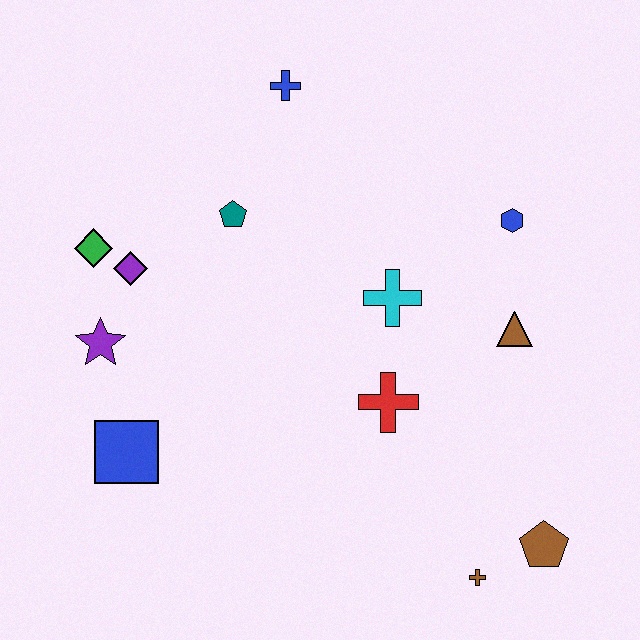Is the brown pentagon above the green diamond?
No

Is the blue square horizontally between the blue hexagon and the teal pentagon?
No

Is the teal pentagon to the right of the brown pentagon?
No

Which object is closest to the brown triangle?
The blue hexagon is closest to the brown triangle.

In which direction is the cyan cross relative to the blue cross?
The cyan cross is below the blue cross.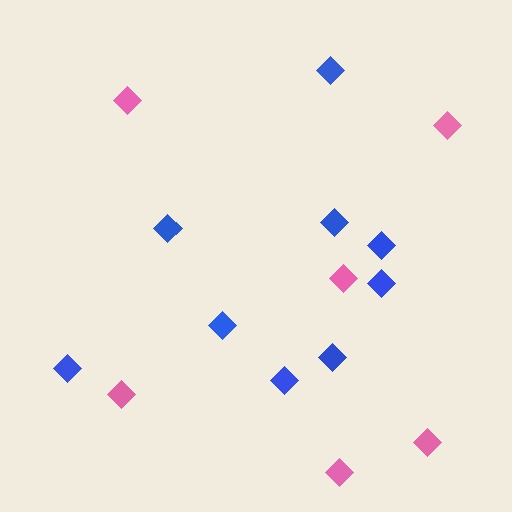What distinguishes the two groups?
There are 2 groups: one group of pink diamonds (6) and one group of blue diamonds (9).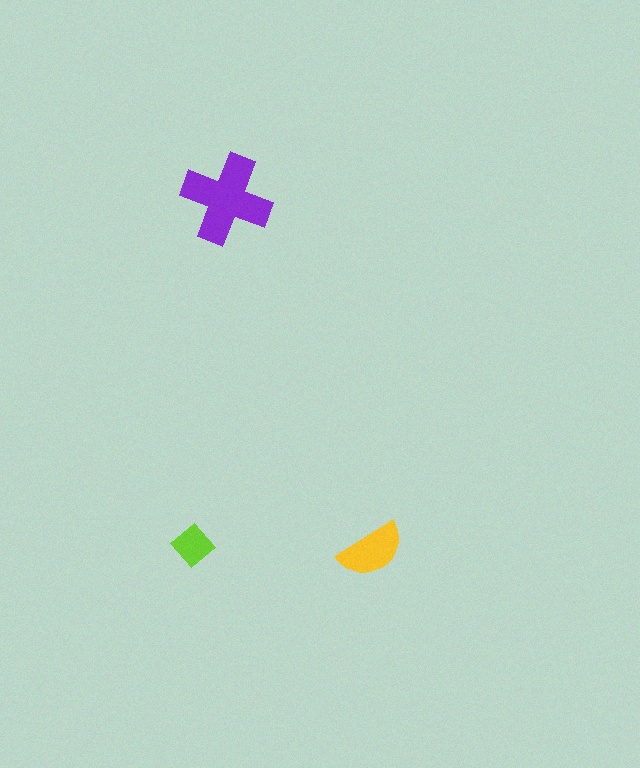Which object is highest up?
The purple cross is topmost.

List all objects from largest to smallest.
The purple cross, the yellow semicircle, the lime diamond.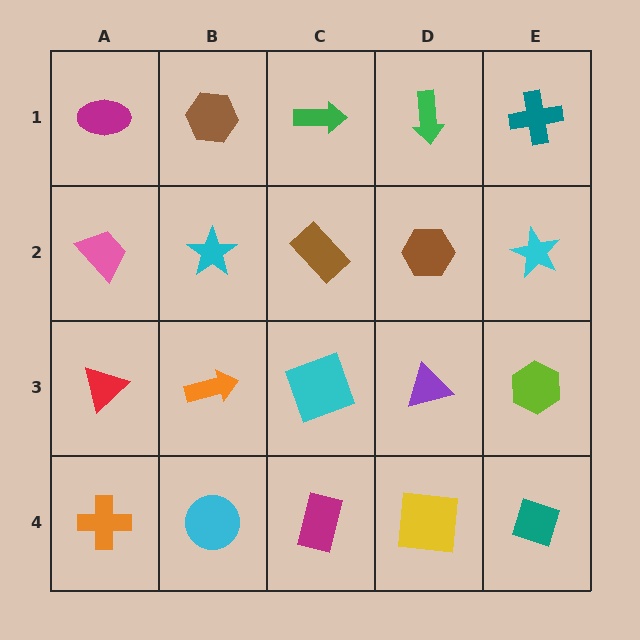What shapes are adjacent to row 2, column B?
A brown hexagon (row 1, column B), an orange arrow (row 3, column B), a pink trapezoid (row 2, column A), a brown rectangle (row 2, column C).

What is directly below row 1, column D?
A brown hexagon.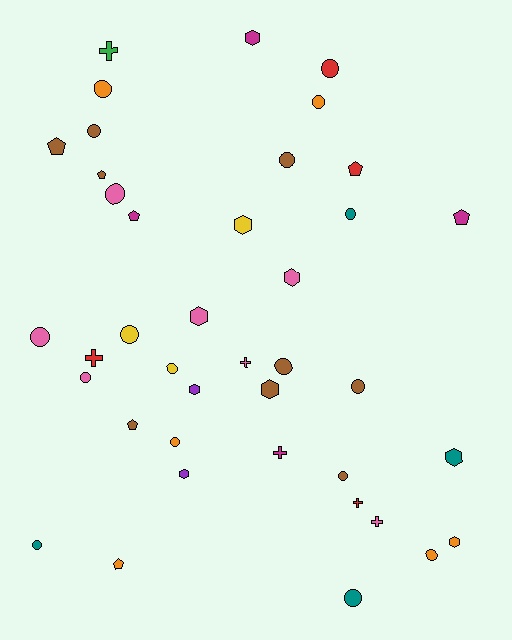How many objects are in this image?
There are 40 objects.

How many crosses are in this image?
There are 6 crosses.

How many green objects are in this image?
There is 1 green object.